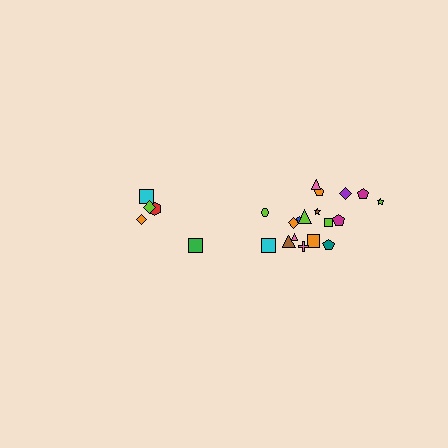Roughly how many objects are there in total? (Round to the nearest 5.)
Roughly 25 objects in total.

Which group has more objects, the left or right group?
The right group.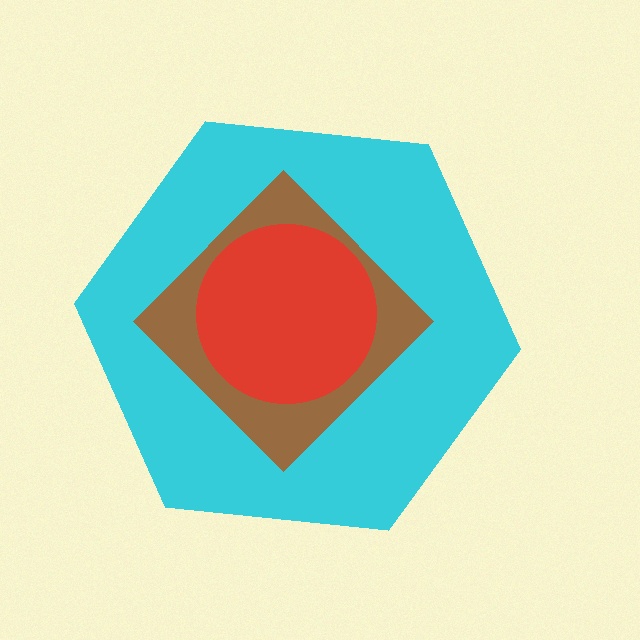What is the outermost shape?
The cyan hexagon.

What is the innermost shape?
The red circle.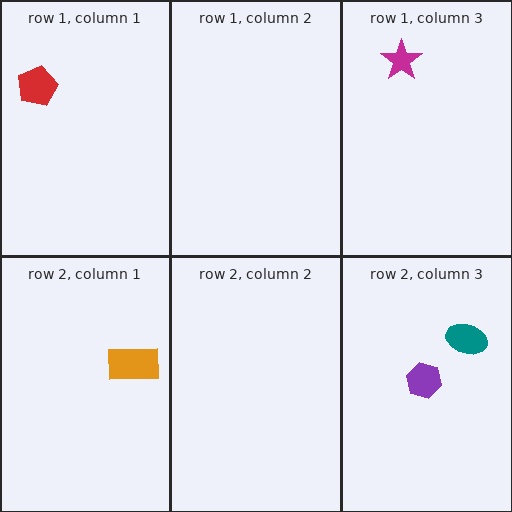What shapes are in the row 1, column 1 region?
The red pentagon.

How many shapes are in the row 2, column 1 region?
1.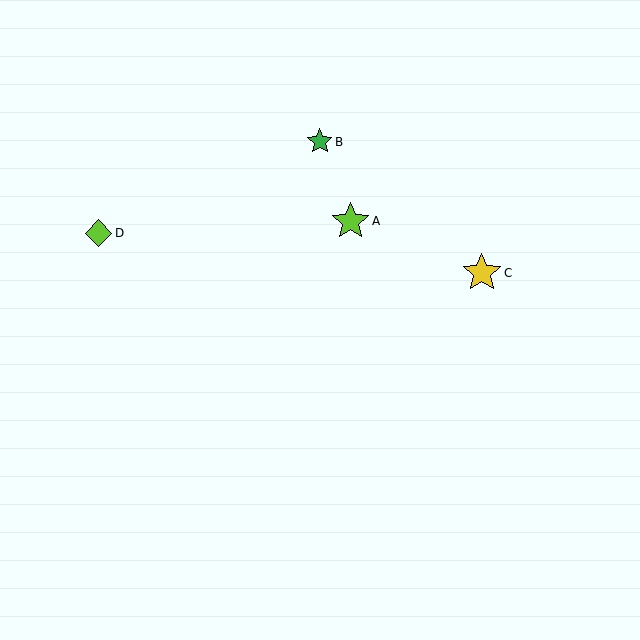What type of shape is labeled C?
Shape C is a yellow star.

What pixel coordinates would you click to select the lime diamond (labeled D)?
Click at (99, 233) to select the lime diamond D.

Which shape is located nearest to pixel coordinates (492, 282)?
The yellow star (labeled C) at (482, 273) is nearest to that location.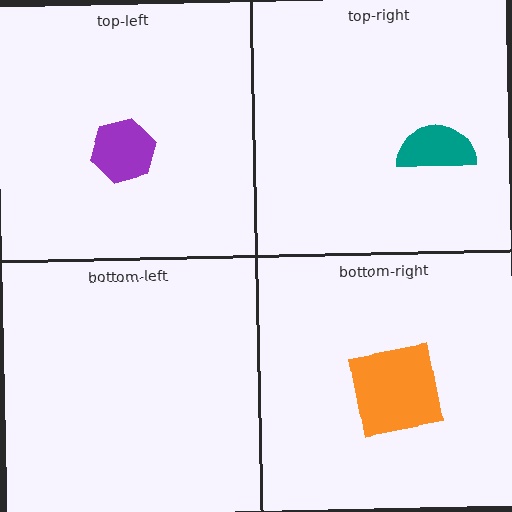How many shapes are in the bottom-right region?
1.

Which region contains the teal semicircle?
The top-right region.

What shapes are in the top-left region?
The purple hexagon.